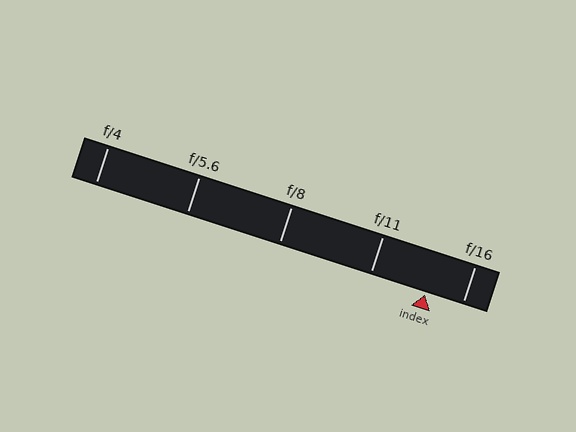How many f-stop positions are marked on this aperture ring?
There are 5 f-stop positions marked.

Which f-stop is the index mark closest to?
The index mark is closest to f/16.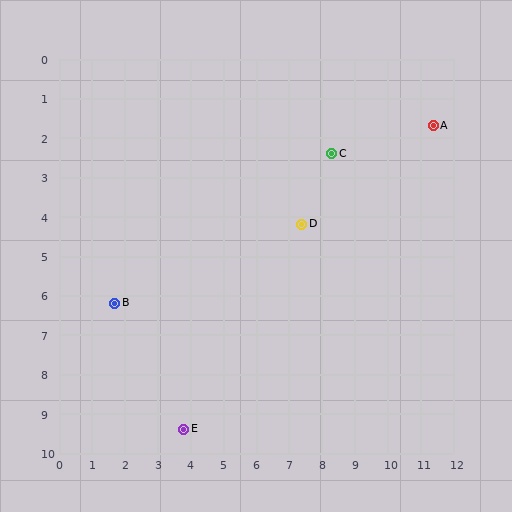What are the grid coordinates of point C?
Point C is at approximately (8.3, 2.4).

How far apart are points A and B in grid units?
Points A and B are about 10.7 grid units apart.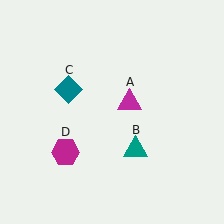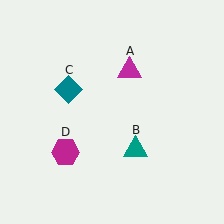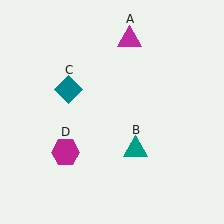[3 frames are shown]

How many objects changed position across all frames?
1 object changed position: magenta triangle (object A).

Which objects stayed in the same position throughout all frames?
Teal triangle (object B) and teal diamond (object C) and magenta hexagon (object D) remained stationary.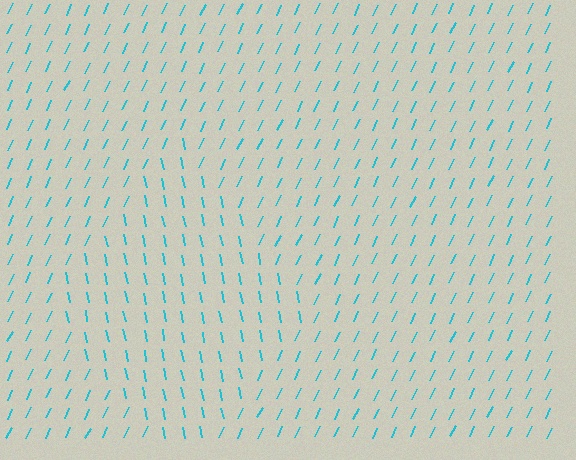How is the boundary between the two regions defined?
The boundary is defined purely by a change in line orientation (approximately 38 degrees difference). All lines are the same color and thickness.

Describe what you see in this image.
The image is filled with small cyan line segments. A diamond region in the image has lines oriented differently from the surrounding lines, creating a visible texture boundary.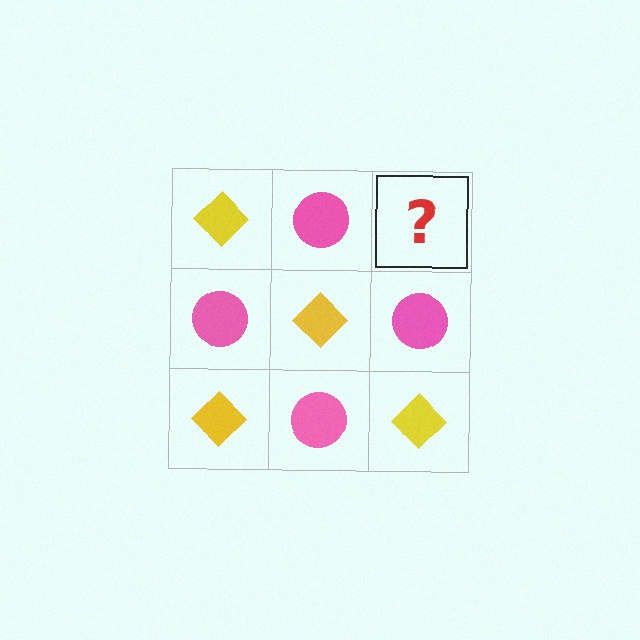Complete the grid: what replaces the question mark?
The question mark should be replaced with a yellow diamond.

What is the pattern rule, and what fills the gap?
The rule is that it alternates yellow diamond and pink circle in a checkerboard pattern. The gap should be filled with a yellow diamond.